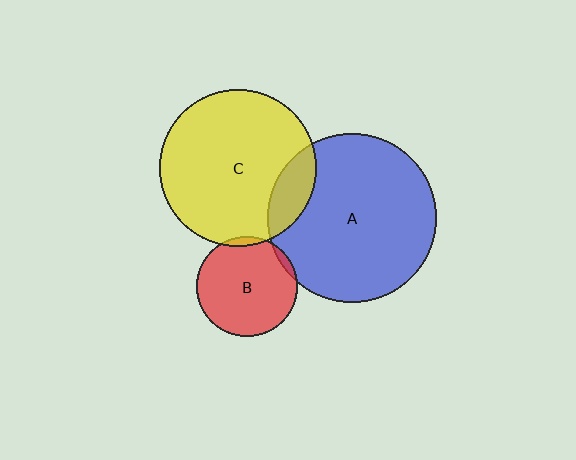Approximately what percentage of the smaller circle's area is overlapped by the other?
Approximately 5%.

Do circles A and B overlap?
Yes.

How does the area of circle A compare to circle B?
Approximately 2.8 times.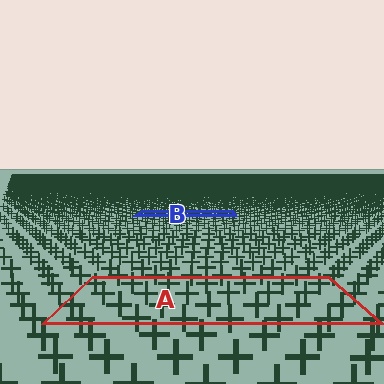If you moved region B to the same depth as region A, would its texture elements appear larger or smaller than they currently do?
They would appear larger. At a closer depth, the same texture elements are projected at a bigger on-screen size.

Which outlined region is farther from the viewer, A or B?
Region B is farther from the viewer — the texture elements inside it appear smaller and more densely packed.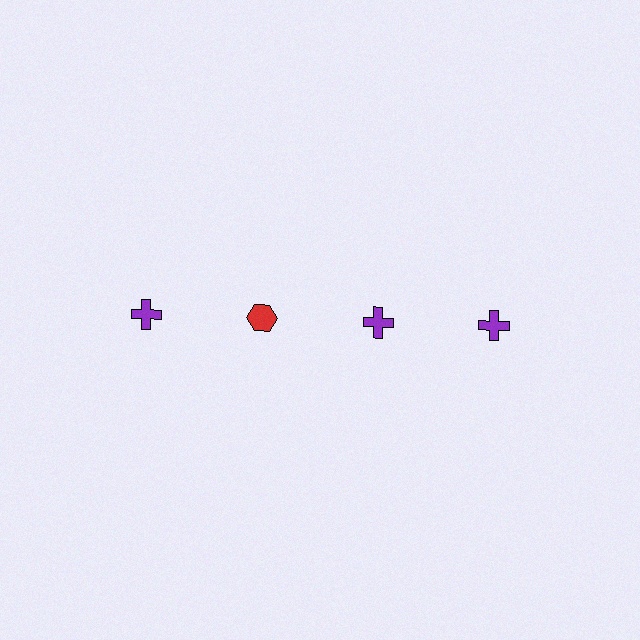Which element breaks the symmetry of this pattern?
The red hexagon in the top row, second from left column breaks the symmetry. All other shapes are purple crosses.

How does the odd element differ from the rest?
It differs in both color (red instead of purple) and shape (hexagon instead of cross).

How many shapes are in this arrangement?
There are 4 shapes arranged in a grid pattern.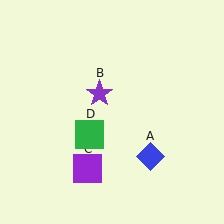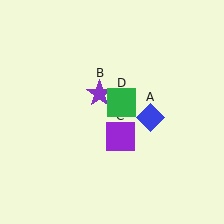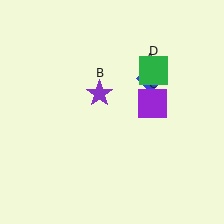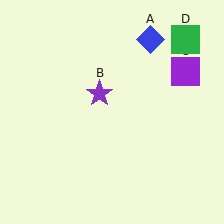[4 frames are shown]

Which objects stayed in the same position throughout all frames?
Purple star (object B) remained stationary.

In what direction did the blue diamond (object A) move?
The blue diamond (object A) moved up.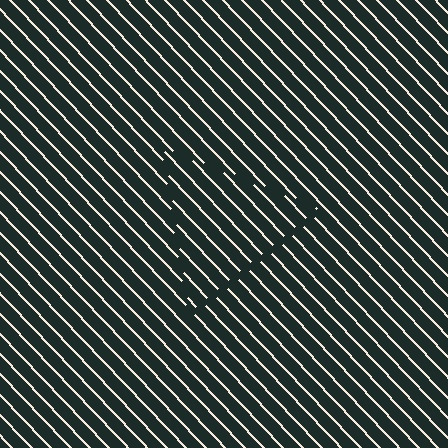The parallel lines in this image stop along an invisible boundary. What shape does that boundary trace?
An illusory triangle. The interior of the shape contains the same grating, shifted by half a period — the contour is defined by the phase discontinuity where line-ends from the inner and outer gratings abut.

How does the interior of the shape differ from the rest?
The interior of the shape contains the same grating, shifted by half a period — the contour is defined by the phase discontinuity where line-ends from the inner and outer gratings abut.